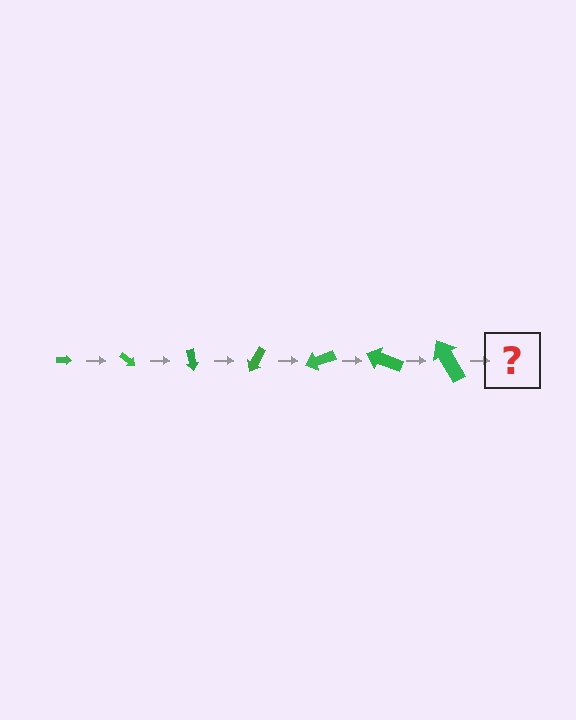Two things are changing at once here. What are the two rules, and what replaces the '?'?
The two rules are that the arrow grows larger each step and it rotates 40 degrees each step. The '?' should be an arrow, larger than the previous one and rotated 280 degrees from the start.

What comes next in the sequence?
The next element should be an arrow, larger than the previous one and rotated 280 degrees from the start.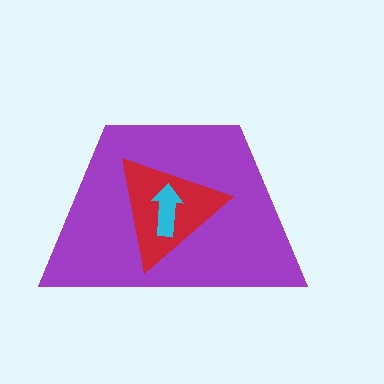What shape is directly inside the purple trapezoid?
The red triangle.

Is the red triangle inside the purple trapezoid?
Yes.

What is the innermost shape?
The cyan arrow.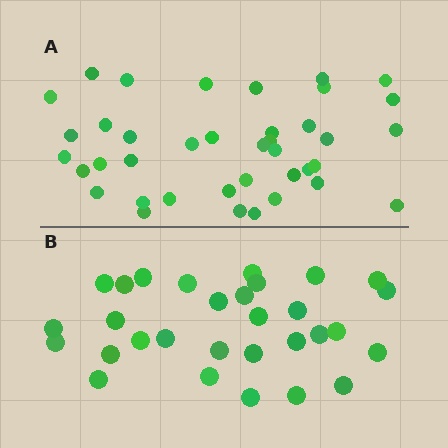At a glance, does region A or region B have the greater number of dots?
Region A (the top region) has more dots.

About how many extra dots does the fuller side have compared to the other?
Region A has roughly 8 or so more dots than region B.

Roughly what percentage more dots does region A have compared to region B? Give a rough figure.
About 30% more.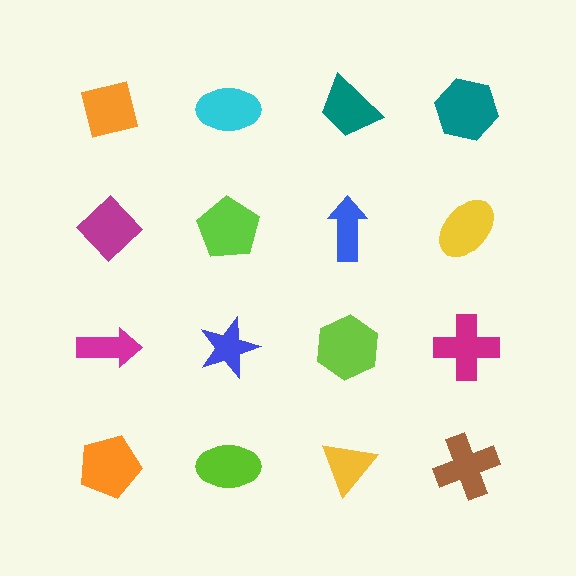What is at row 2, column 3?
A blue arrow.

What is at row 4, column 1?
An orange pentagon.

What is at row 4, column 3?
A yellow triangle.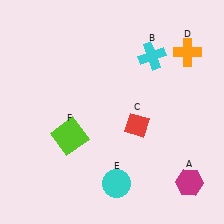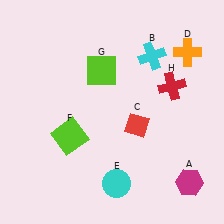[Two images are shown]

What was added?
A lime square (G), a red cross (H) were added in Image 2.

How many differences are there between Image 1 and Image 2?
There are 2 differences between the two images.